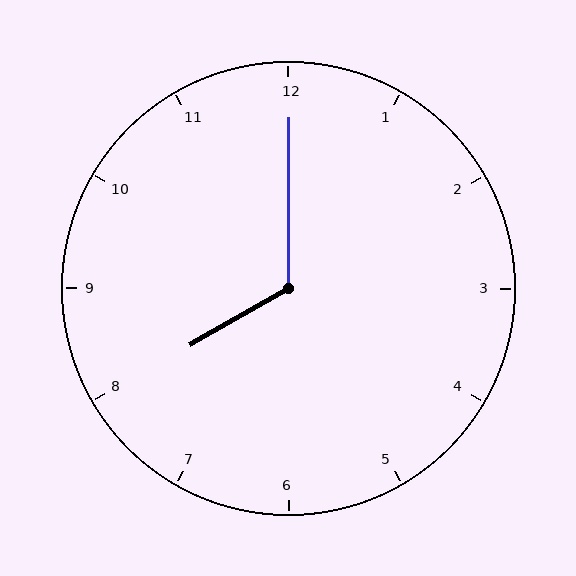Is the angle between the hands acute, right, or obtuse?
It is obtuse.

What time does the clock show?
8:00.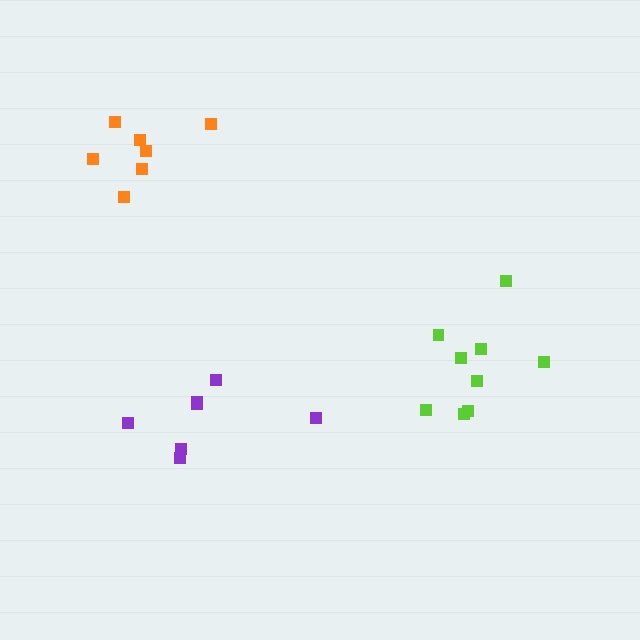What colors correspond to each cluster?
The clusters are colored: orange, lime, purple.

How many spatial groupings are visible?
There are 3 spatial groupings.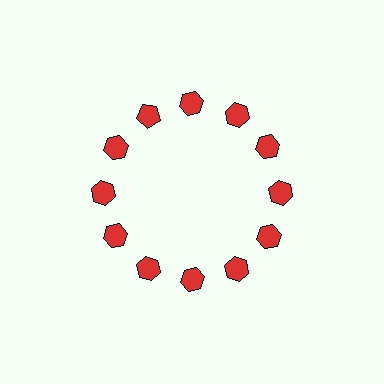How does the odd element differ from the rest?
It has a different shape: pentagon instead of hexagon.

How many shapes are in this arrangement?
There are 12 shapes arranged in a ring pattern.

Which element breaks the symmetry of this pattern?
The red pentagon at roughly the 11 o'clock position breaks the symmetry. All other shapes are red hexagons.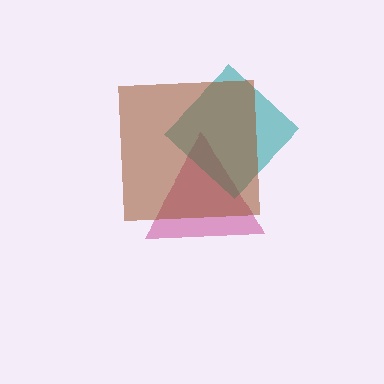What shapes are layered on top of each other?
The layered shapes are: a magenta triangle, a teal diamond, a brown square.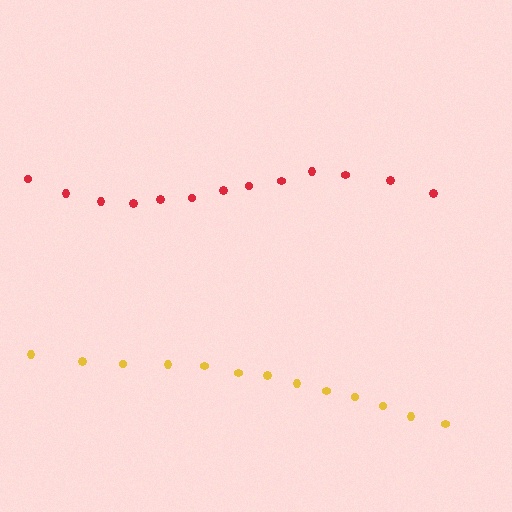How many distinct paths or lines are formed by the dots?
There are 2 distinct paths.